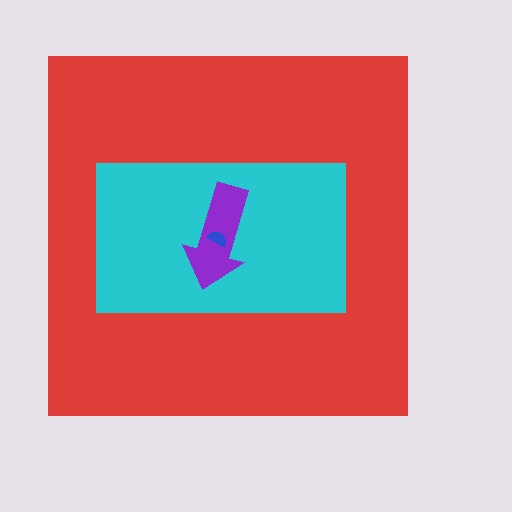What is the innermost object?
The blue semicircle.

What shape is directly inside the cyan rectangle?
The purple arrow.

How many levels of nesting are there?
4.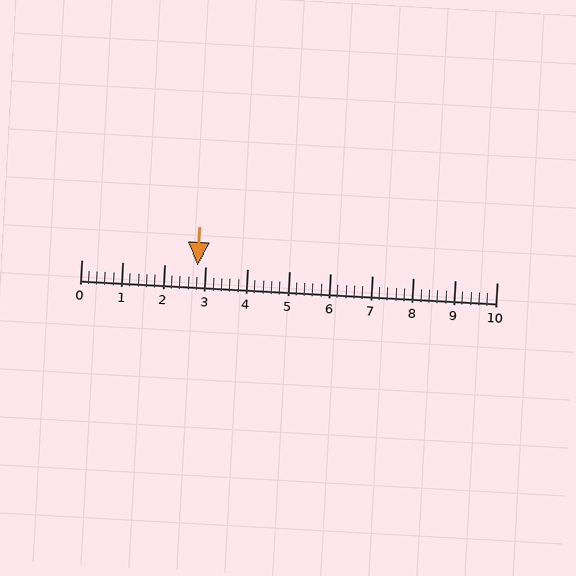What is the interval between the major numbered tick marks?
The major tick marks are spaced 1 units apart.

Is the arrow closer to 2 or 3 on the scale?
The arrow is closer to 3.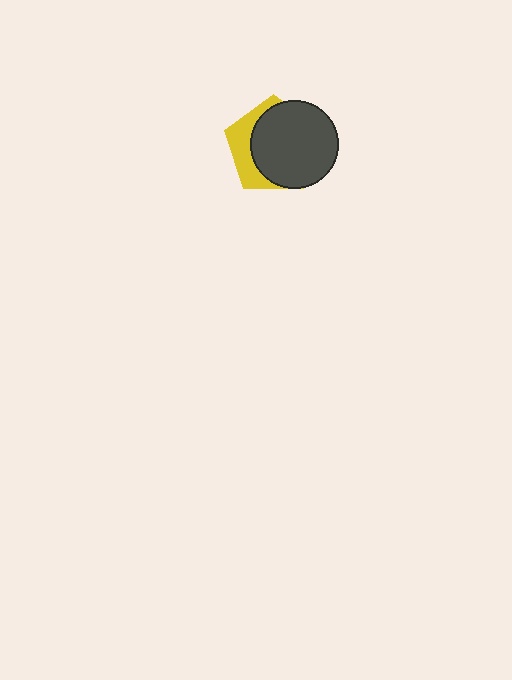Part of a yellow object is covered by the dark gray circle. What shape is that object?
It is a pentagon.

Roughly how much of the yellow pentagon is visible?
A small part of it is visible (roughly 31%).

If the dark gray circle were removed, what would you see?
You would see the complete yellow pentagon.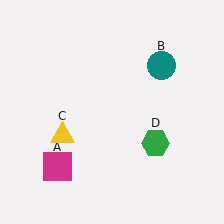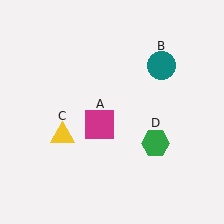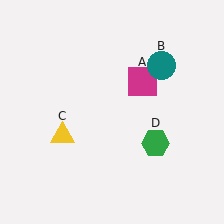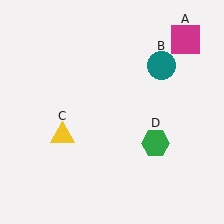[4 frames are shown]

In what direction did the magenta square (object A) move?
The magenta square (object A) moved up and to the right.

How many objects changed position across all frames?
1 object changed position: magenta square (object A).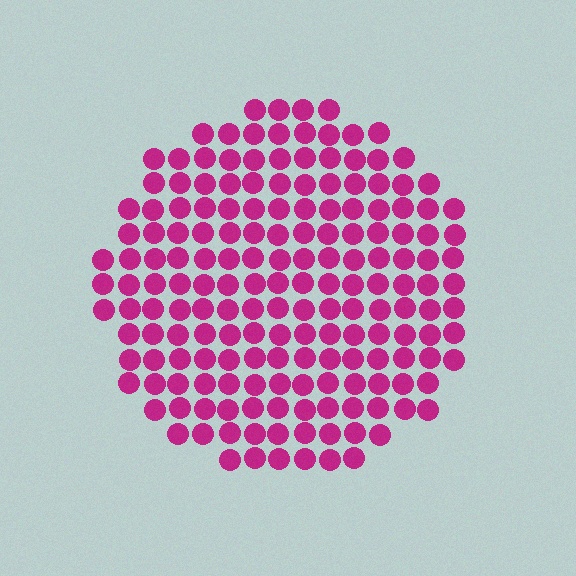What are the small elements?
The small elements are circles.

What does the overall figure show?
The overall figure shows a circle.